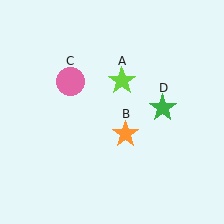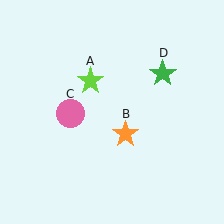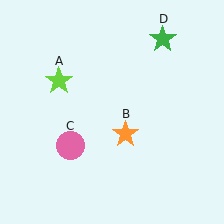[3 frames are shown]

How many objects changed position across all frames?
3 objects changed position: lime star (object A), pink circle (object C), green star (object D).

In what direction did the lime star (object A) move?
The lime star (object A) moved left.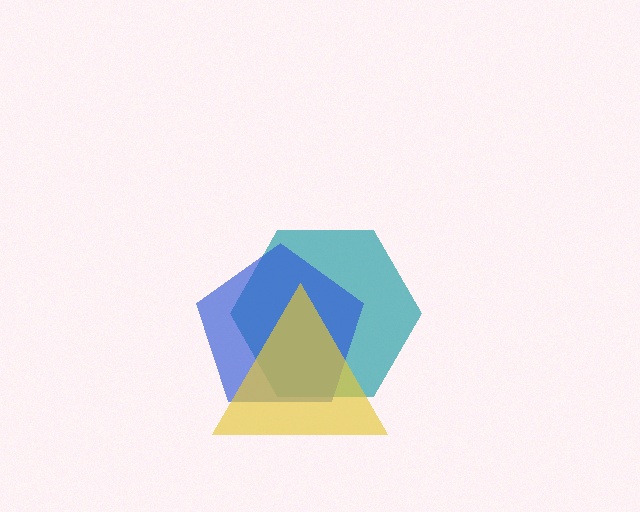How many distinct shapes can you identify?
There are 3 distinct shapes: a teal hexagon, a blue pentagon, a yellow triangle.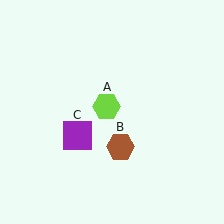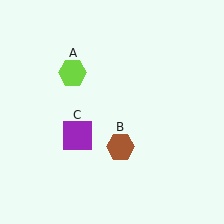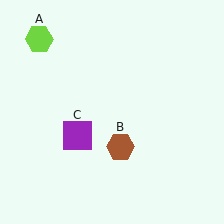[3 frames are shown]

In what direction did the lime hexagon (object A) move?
The lime hexagon (object A) moved up and to the left.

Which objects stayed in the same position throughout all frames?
Brown hexagon (object B) and purple square (object C) remained stationary.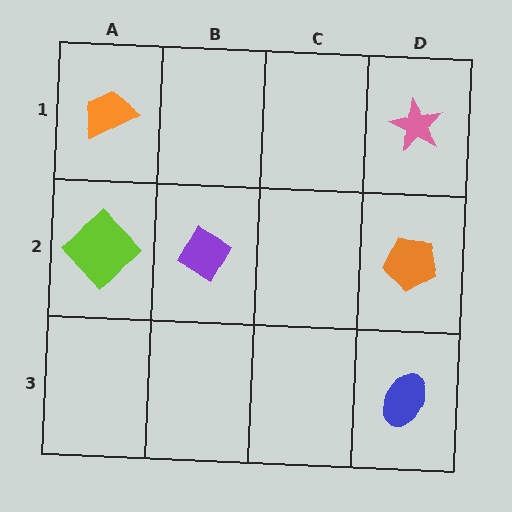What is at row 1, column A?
An orange trapezoid.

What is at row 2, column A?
A lime diamond.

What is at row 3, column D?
A blue ellipse.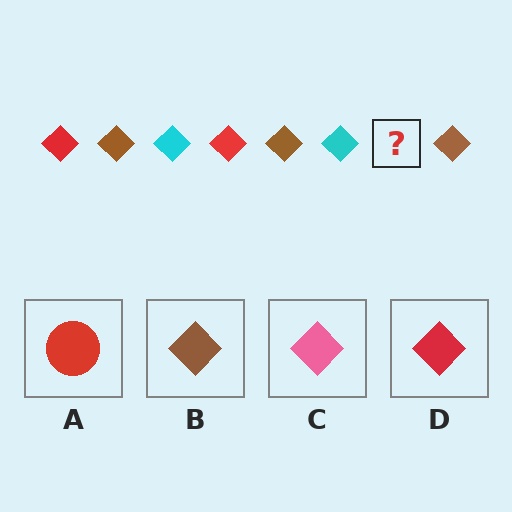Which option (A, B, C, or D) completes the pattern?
D.